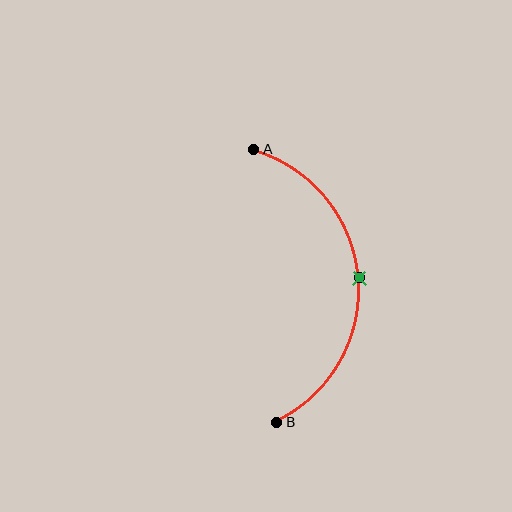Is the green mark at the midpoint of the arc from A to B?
Yes. The green mark lies on the arc at equal arc-length from both A and B — it is the arc midpoint.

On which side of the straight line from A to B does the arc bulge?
The arc bulges to the right of the straight line connecting A and B.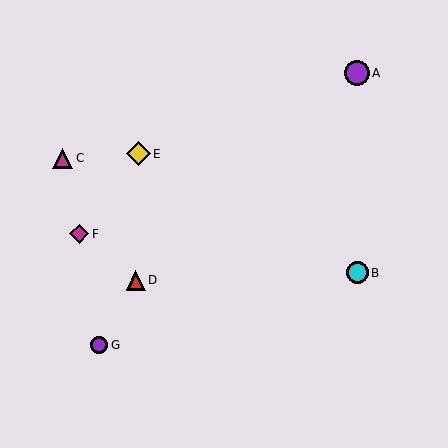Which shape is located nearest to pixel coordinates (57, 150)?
The magenta triangle (labeled C) at (63, 158) is nearest to that location.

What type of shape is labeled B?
Shape B is a cyan circle.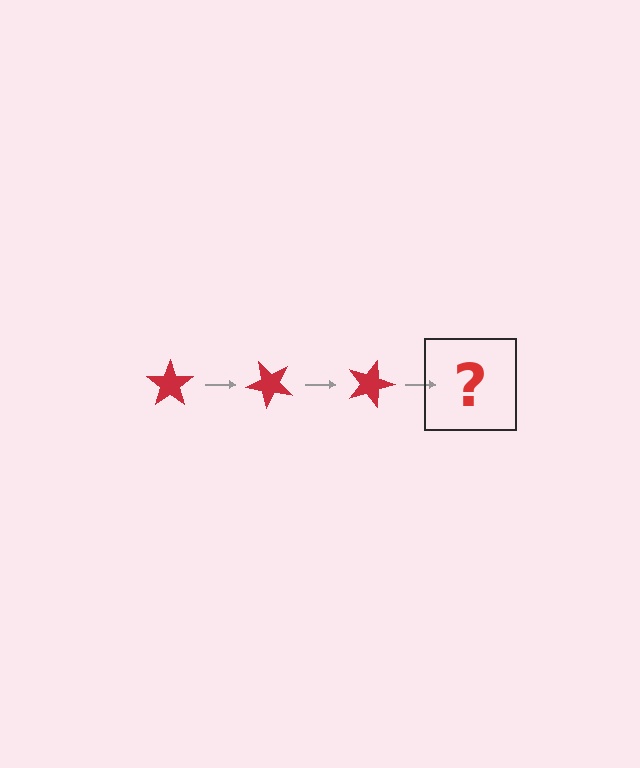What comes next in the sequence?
The next element should be a red star rotated 135 degrees.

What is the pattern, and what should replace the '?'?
The pattern is that the star rotates 45 degrees each step. The '?' should be a red star rotated 135 degrees.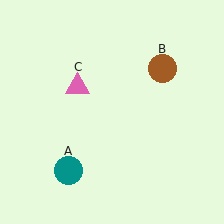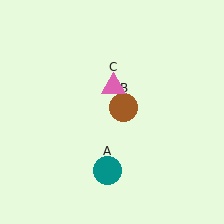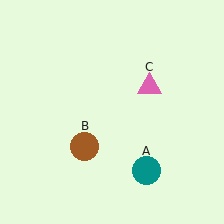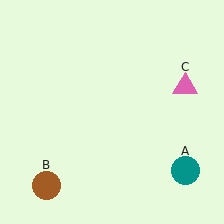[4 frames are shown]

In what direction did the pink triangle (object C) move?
The pink triangle (object C) moved right.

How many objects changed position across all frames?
3 objects changed position: teal circle (object A), brown circle (object B), pink triangle (object C).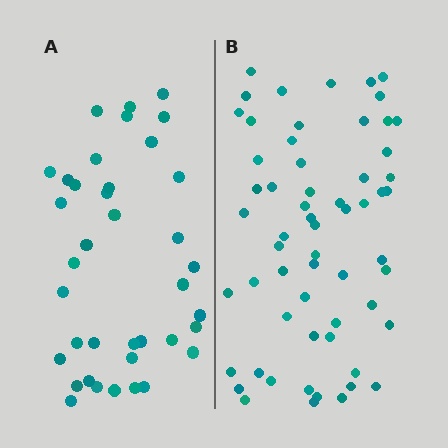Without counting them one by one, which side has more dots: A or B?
Region B (the right region) has more dots.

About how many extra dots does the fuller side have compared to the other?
Region B has approximately 20 more dots than region A.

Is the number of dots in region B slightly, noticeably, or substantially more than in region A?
Region B has substantially more. The ratio is roughly 1.6 to 1.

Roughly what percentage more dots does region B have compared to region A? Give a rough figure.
About 60% more.